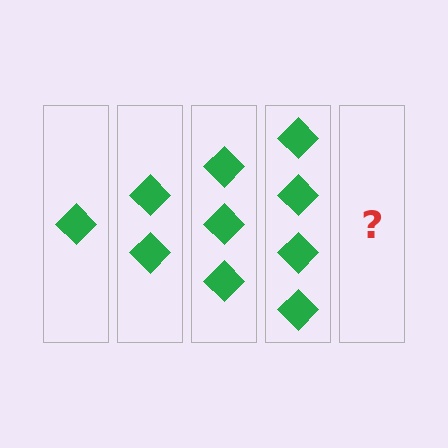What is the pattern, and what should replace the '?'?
The pattern is that each step adds one more diamond. The '?' should be 5 diamonds.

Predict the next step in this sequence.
The next step is 5 diamonds.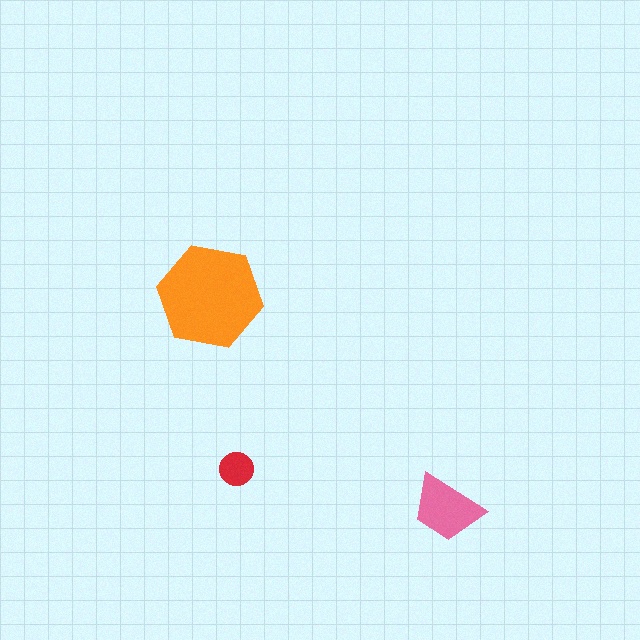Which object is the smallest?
The red circle.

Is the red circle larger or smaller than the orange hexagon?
Smaller.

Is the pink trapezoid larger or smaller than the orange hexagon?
Smaller.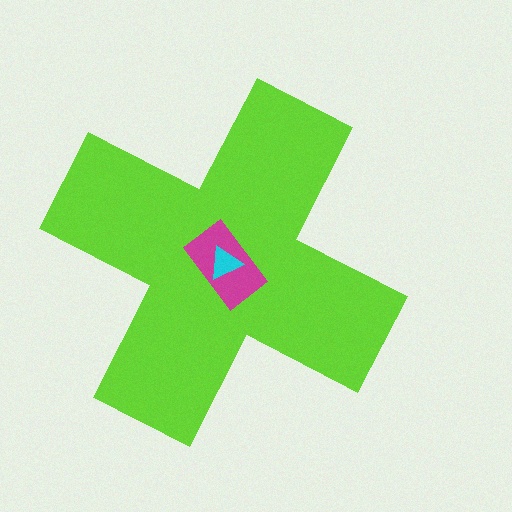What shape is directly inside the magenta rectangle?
The cyan triangle.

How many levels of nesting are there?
3.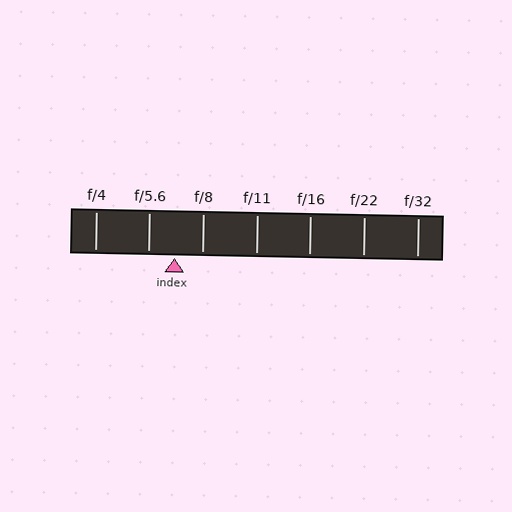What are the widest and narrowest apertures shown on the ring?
The widest aperture shown is f/4 and the narrowest is f/32.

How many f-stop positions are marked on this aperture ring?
There are 7 f-stop positions marked.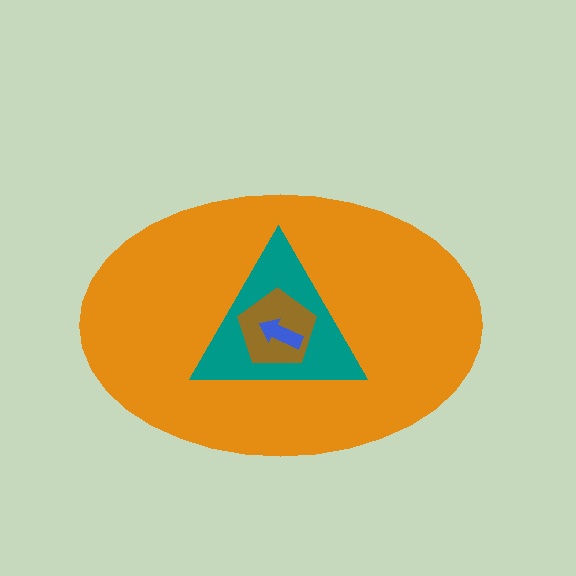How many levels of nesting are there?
4.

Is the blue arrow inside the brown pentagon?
Yes.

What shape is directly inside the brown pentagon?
The blue arrow.